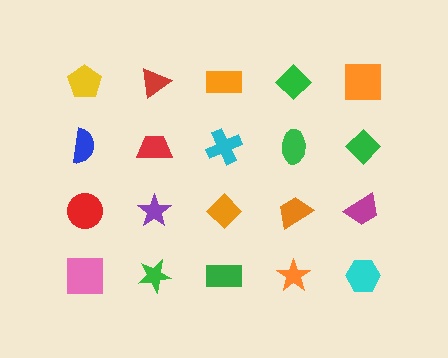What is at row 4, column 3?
A green rectangle.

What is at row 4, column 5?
A cyan hexagon.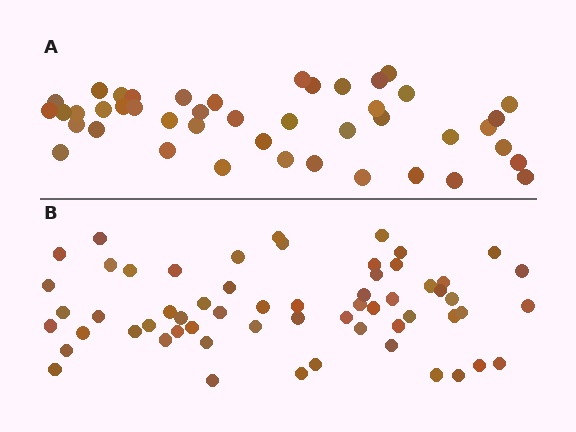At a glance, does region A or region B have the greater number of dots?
Region B (the bottom region) has more dots.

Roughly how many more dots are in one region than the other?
Region B has approximately 15 more dots than region A.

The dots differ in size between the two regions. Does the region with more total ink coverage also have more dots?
No. Region A has more total ink coverage because its dots are larger, but region B actually contains more individual dots. Total area can be misleading — the number of items is what matters here.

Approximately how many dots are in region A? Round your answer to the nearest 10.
About 40 dots. (The exact count is 44, which rounds to 40.)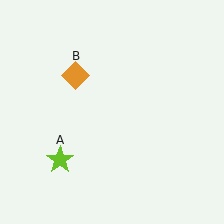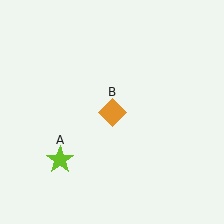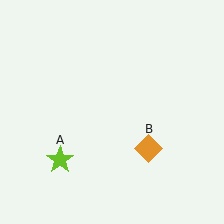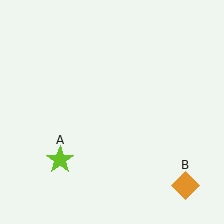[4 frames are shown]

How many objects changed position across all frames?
1 object changed position: orange diamond (object B).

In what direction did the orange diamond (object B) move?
The orange diamond (object B) moved down and to the right.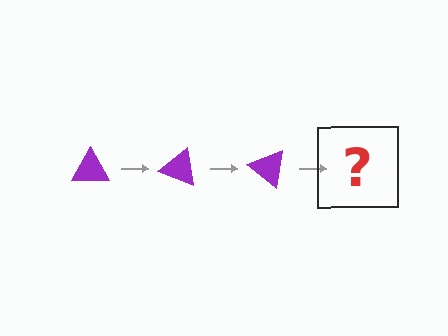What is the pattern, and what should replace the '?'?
The pattern is that the triangle rotates 20 degrees each step. The '?' should be a purple triangle rotated 60 degrees.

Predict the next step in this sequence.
The next step is a purple triangle rotated 60 degrees.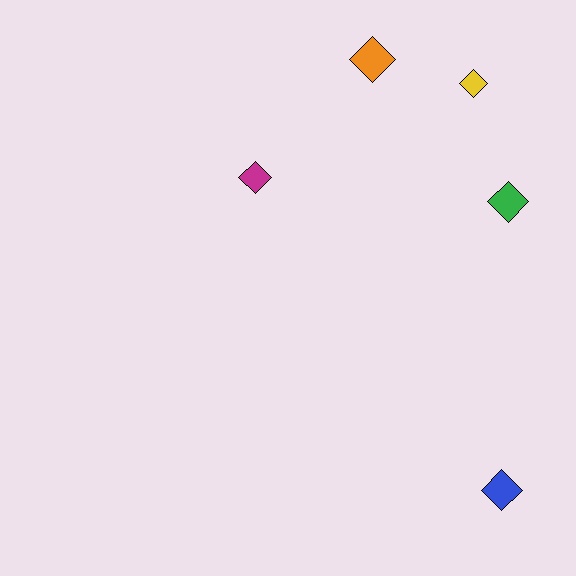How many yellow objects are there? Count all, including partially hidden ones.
There is 1 yellow object.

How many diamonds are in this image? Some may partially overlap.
There are 5 diamonds.